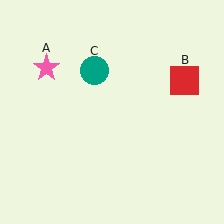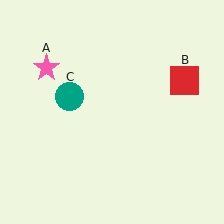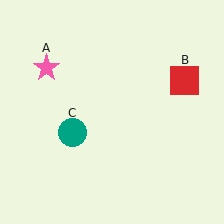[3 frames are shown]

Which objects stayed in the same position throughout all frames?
Pink star (object A) and red square (object B) remained stationary.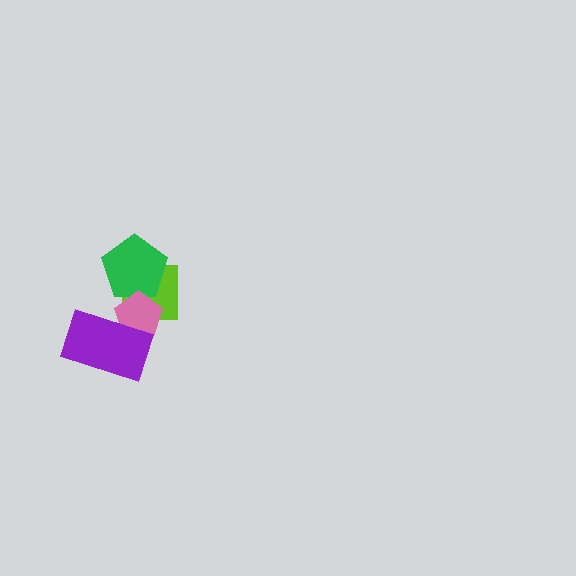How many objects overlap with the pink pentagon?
3 objects overlap with the pink pentagon.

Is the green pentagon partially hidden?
Yes, it is partially covered by another shape.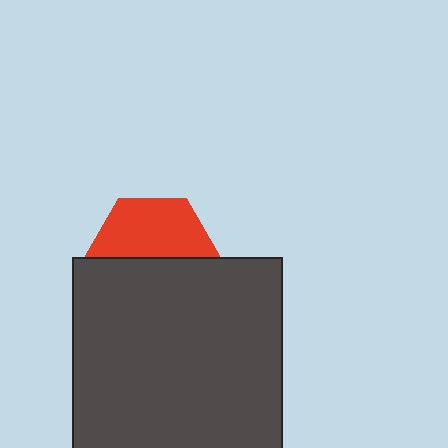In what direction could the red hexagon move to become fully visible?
The red hexagon could move up. That would shift it out from behind the dark gray square entirely.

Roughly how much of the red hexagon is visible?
About half of it is visible (roughly 51%).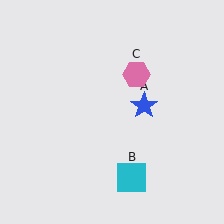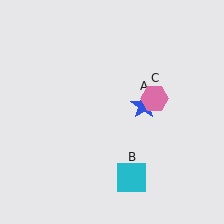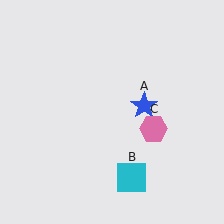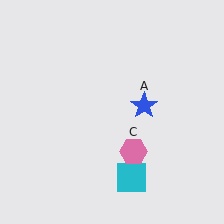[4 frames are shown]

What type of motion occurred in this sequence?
The pink hexagon (object C) rotated clockwise around the center of the scene.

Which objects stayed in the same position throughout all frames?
Blue star (object A) and cyan square (object B) remained stationary.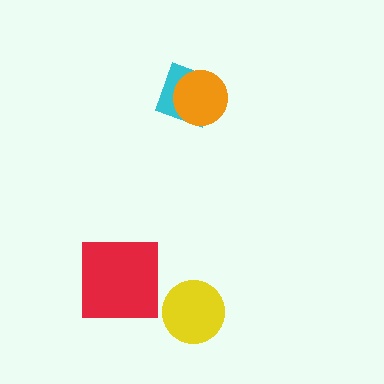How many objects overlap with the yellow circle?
0 objects overlap with the yellow circle.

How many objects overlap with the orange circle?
1 object overlaps with the orange circle.